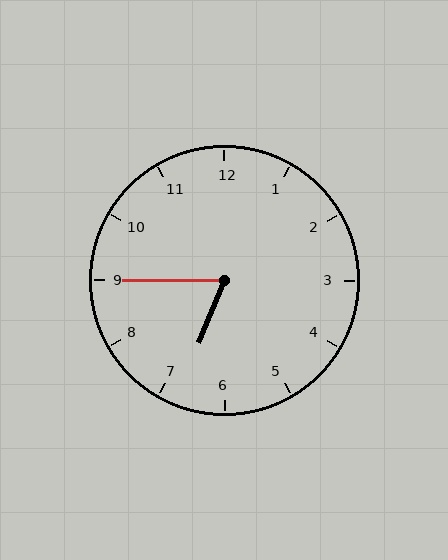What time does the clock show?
6:45.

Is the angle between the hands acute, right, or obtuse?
It is acute.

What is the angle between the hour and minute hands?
Approximately 68 degrees.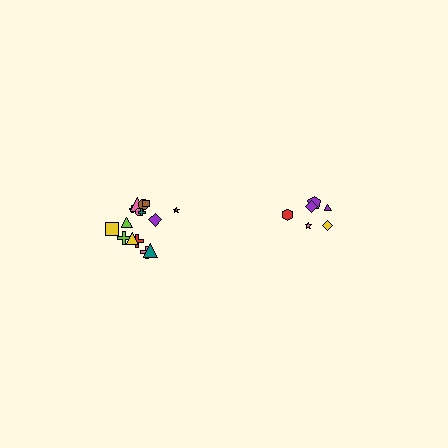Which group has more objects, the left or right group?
The left group.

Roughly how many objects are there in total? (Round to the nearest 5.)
Roughly 20 objects in total.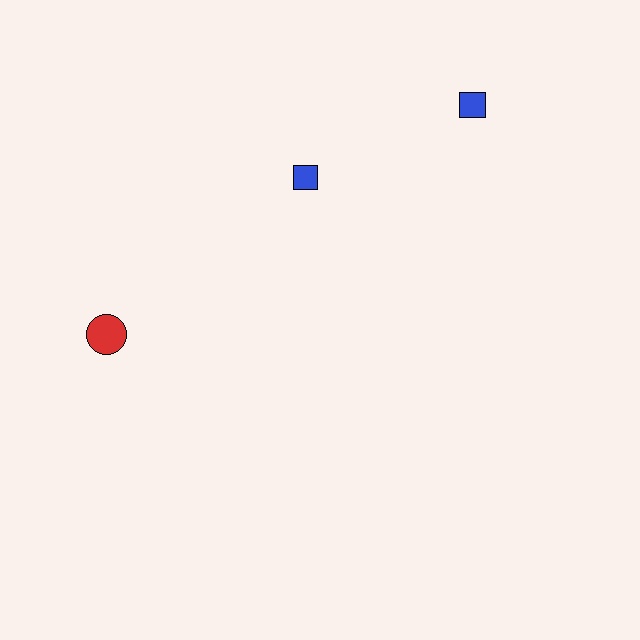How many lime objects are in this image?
There are no lime objects.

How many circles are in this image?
There is 1 circle.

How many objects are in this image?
There are 3 objects.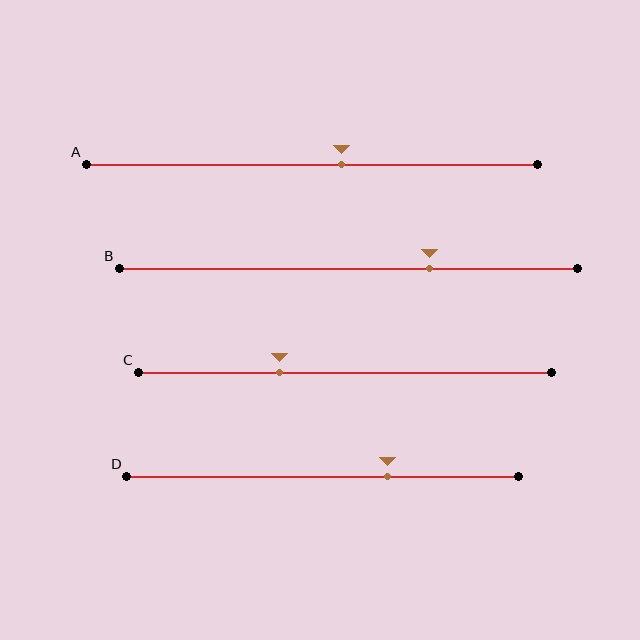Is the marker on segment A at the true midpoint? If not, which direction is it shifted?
No, the marker on segment A is shifted to the right by about 7% of the segment length.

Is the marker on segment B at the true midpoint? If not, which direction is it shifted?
No, the marker on segment B is shifted to the right by about 18% of the segment length.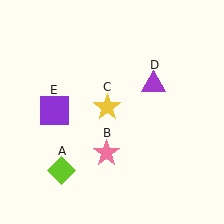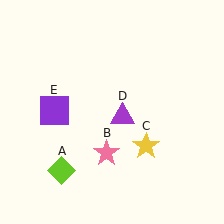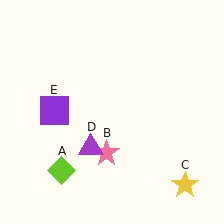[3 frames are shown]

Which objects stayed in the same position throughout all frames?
Lime diamond (object A) and pink star (object B) and purple square (object E) remained stationary.